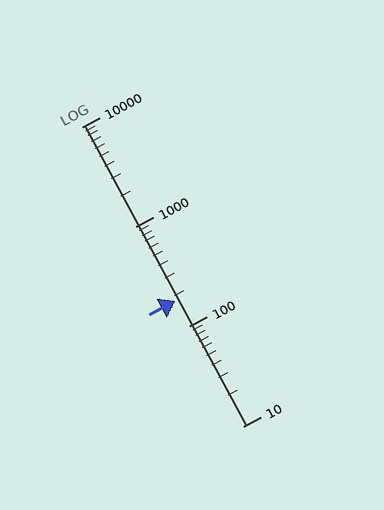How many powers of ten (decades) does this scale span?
The scale spans 3 decades, from 10 to 10000.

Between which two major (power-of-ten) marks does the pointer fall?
The pointer is between 100 and 1000.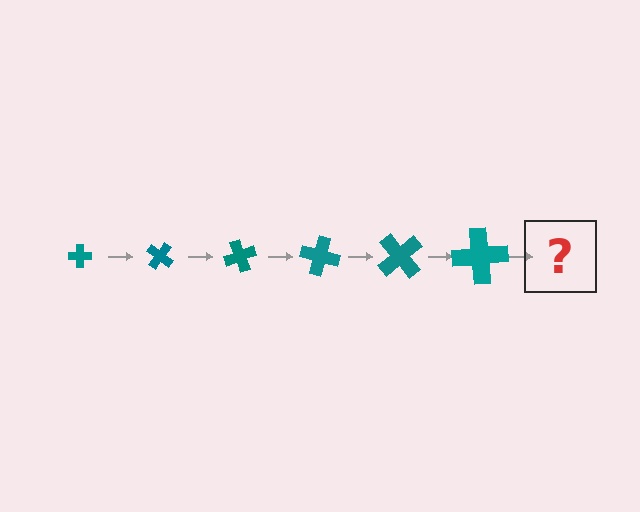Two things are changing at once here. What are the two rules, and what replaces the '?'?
The two rules are that the cross grows larger each step and it rotates 35 degrees each step. The '?' should be a cross, larger than the previous one and rotated 210 degrees from the start.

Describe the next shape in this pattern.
It should be a cross, larger than the previous one and rotated 210 degrees from the start.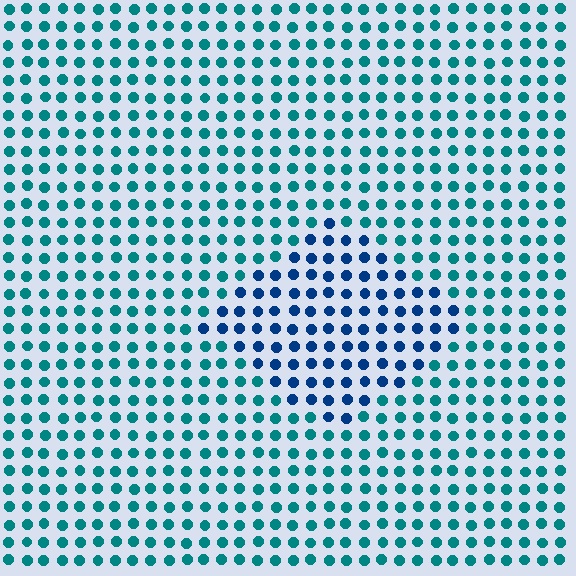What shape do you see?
I see a diamond.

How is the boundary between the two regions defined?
The boundary is defined purely by a slight shift in hue (about 36 degrees). Spacing, size, and orientation are identical on both sides.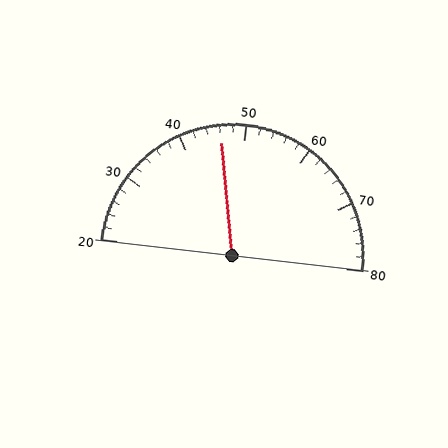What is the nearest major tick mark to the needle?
The nearest major tick mark is 50.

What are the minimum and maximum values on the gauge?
The gauge ranges from 20 to 80.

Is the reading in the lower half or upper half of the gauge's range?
The reading is in the lower half of the range (20 to 80).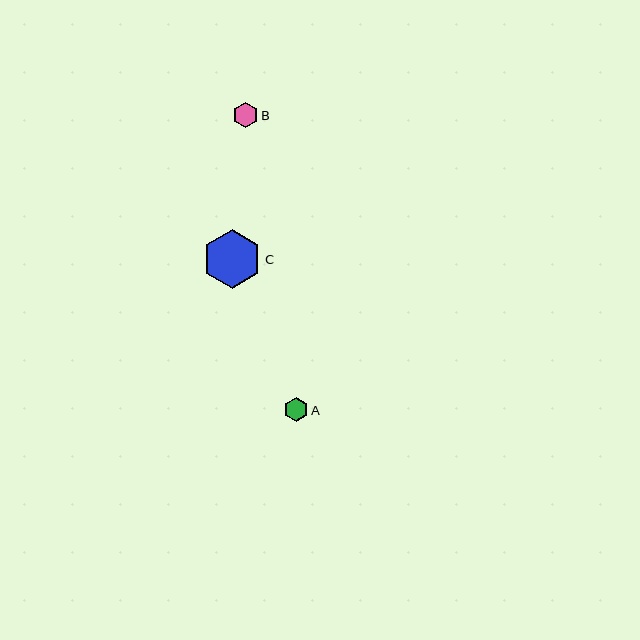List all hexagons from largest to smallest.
From largest to smallest: C, B, A.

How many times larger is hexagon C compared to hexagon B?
Hexagon C is approximately 2.3 times the size of hexagon B.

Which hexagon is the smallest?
Hexagon A is the smallest with a size of approximately 24 pixels.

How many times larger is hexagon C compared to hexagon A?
Hexagon C is approximately 2.4 times the size of hexagon A.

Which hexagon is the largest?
Hexagon C is the largest with a size of approximately 59 pixels.